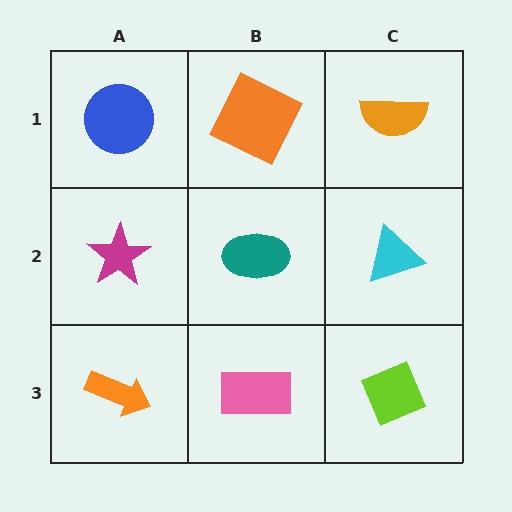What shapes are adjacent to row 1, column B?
A teal ellipse (row 2, column B), a blue circle (row 1, column A), an orange semicircle (row 1, column C).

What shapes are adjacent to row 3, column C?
A cyan triangle (row 2, column C), a pink rectangle (row 3, column B).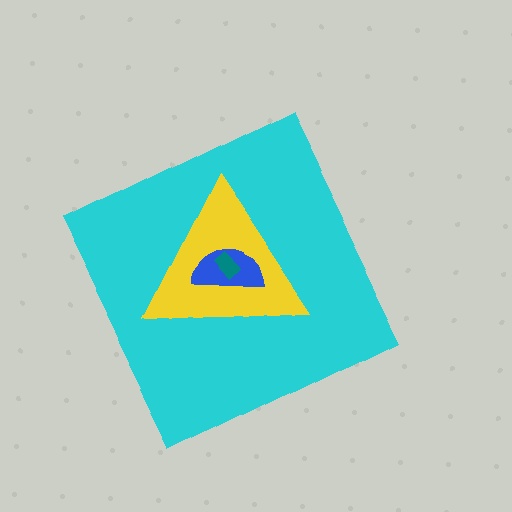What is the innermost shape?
The teal rectangle.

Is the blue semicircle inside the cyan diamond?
Yes.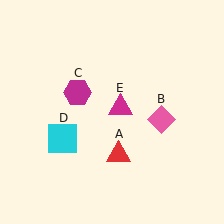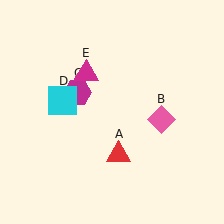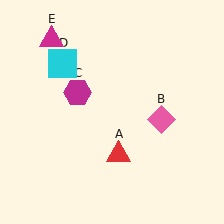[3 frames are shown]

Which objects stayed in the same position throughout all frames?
Red triangle (object A) and pink diamond (object B) and magenta hexagon (object C) remained stationary.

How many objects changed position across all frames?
2 objects changed position: cyan square (object D), magenta triangle (object E).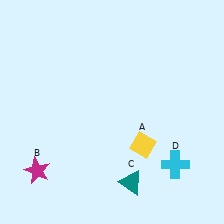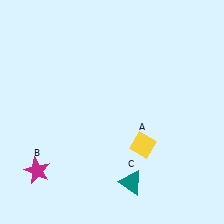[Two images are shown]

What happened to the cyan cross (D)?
The cyan cross (D) was removed in Image 2. It was in the bottom-right area of Image 1.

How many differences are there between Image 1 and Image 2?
There is 1 difference between the two images.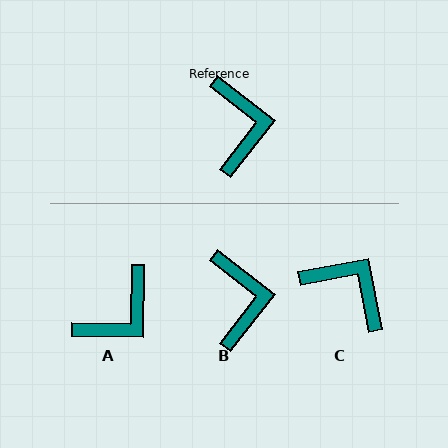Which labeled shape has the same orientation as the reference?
B.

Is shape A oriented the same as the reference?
No, it is off by about 53 degrees.